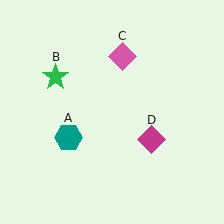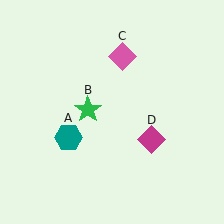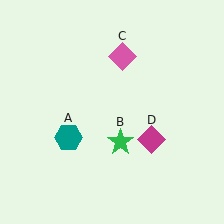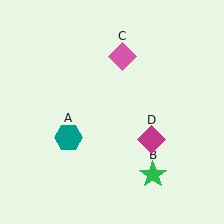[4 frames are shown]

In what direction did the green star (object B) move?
The green star (object B) moved down and to the right.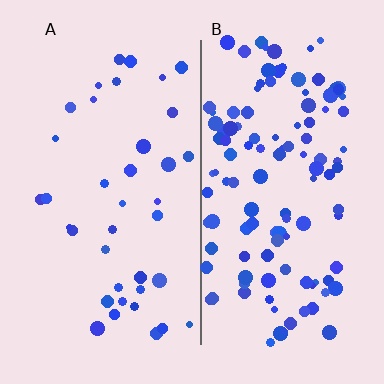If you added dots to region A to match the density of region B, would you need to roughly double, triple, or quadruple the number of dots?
Approximately triple.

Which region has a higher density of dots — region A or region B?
B (the right).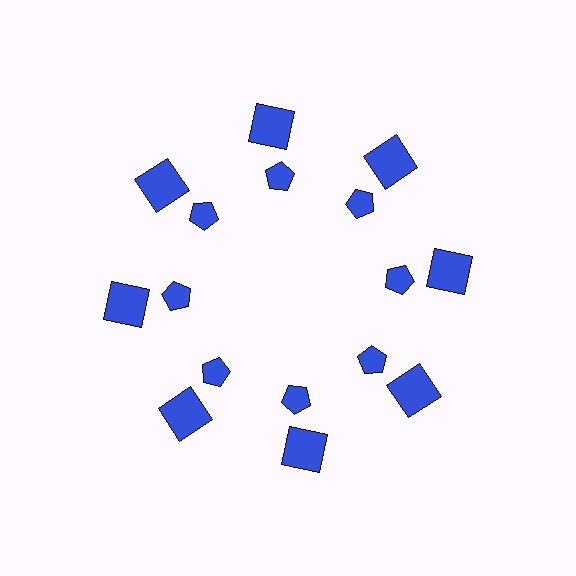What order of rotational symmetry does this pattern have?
This pattern has 8-fold rotational symmetry.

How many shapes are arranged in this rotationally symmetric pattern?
There are 16 shapes, arranged in 8 groups of 2.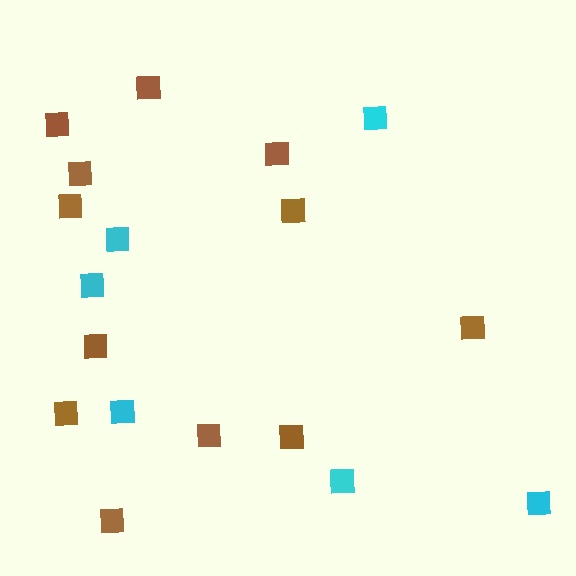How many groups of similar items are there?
There are 2 groups: one group of cyan squares (6) and one group of brown squares (12).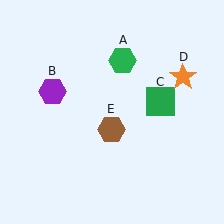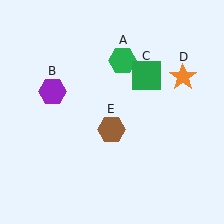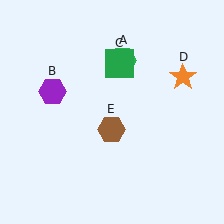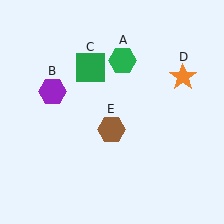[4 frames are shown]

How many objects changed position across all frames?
1 object changed position: green square (object C).